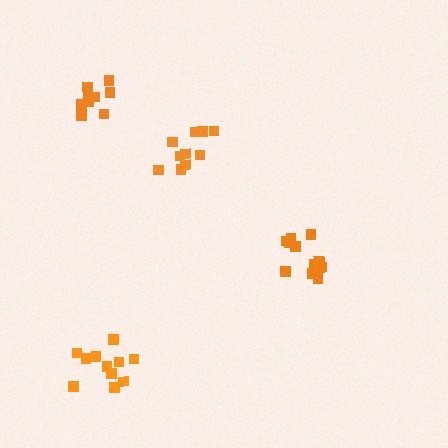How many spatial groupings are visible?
There are 4 spatial groupings.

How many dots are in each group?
Group 1: 11 dots, Group 2: 12 dots, Group 3: 9 dots, Group 4: 10 dots (42 total).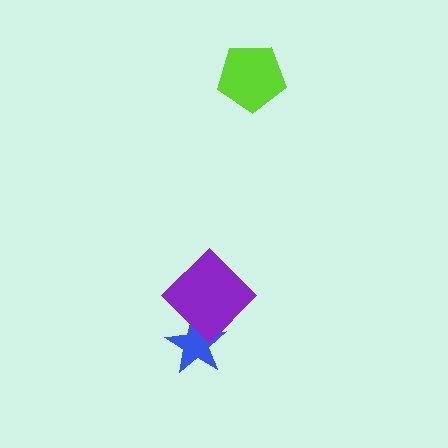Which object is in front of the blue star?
The purple diamond is in front of the blue star.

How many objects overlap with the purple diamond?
1 object overlaps with the purple diamond.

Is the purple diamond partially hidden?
No, no other shape covers it.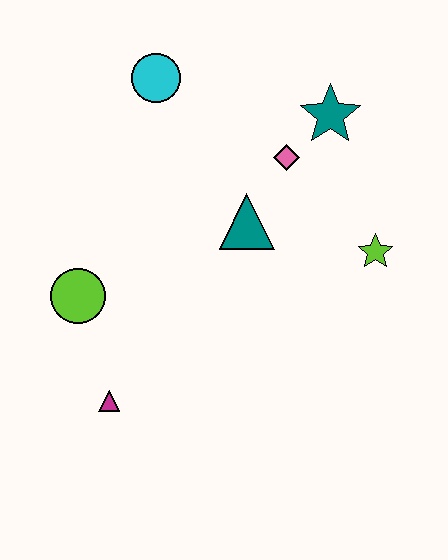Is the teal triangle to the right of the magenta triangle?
Yes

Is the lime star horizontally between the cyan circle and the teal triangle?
No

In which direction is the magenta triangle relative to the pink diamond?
The magenta triangle is below the pink diamond.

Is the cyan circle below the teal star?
No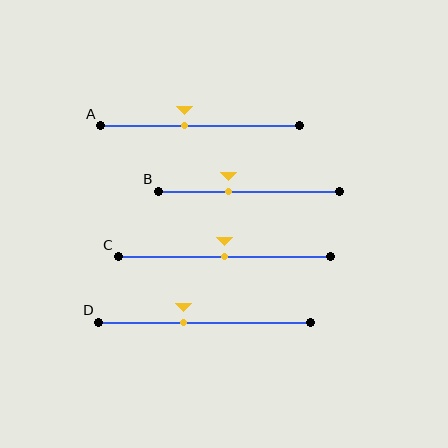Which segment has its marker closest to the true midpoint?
Segment C has its marker closest to the true midpoint.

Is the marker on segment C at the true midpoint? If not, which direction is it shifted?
Yes, the marker on segment C is at the true midpoint.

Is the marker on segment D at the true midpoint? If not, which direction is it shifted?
No, the marker on segment D is shifted to the left by about 10% of the segment length.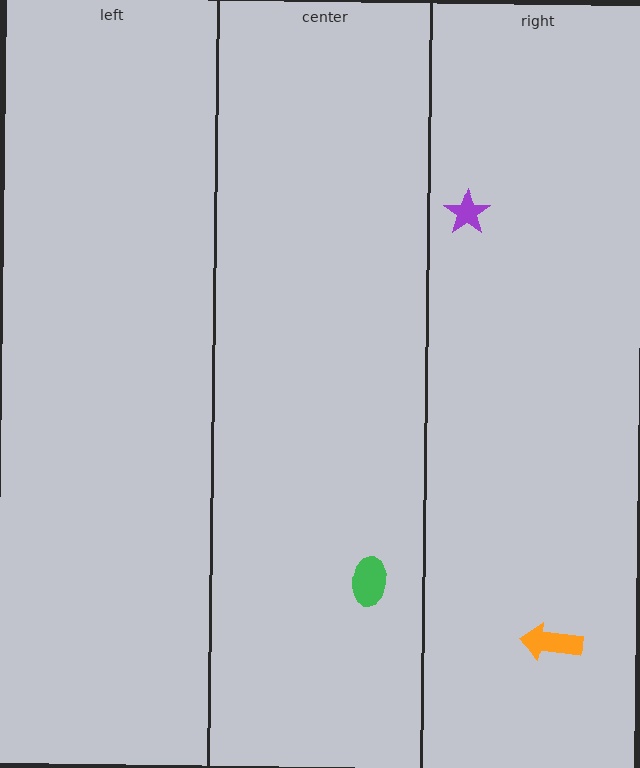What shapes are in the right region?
The orange arrow, the purple star.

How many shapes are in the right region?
2.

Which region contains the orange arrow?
The right region.